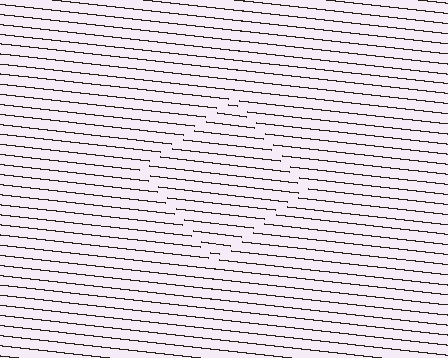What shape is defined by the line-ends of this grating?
An illusory square. The interior of the shape contains the same grating, shifted by half a period — the contour is defined by the phase discontinuity where line-ends from the inner and outer gratings abut.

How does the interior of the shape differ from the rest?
The interior of the shape contains the same grating, shifted by half a period — the contour is defined by the phase discontinuity where line-ends from the inner and outer gratings abut.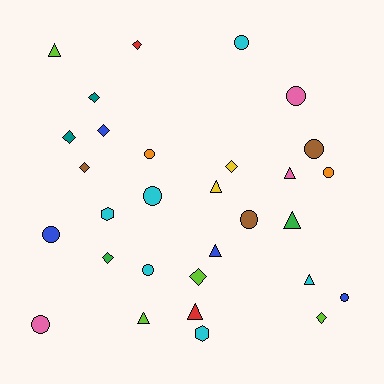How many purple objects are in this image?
There are no purple objects.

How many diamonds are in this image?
There are 9 diamonds.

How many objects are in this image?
There are 30 objects.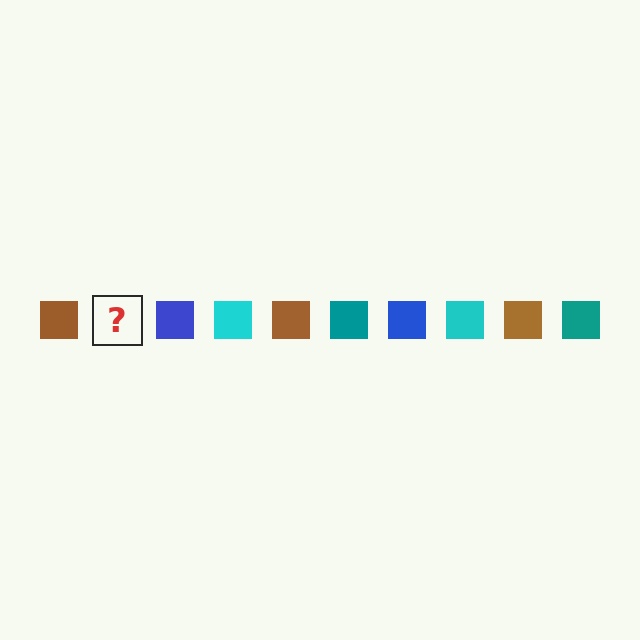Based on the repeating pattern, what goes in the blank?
The blank should be a teal square.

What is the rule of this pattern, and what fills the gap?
The rule is that the pattern cycles through brown, teal, blue, cyan squares. The gap should be filled with a teal square.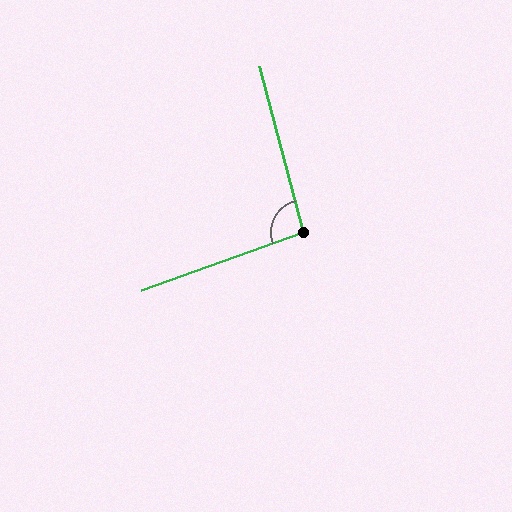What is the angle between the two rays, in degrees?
Approximately 95 degrees.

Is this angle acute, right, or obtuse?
It is approximately a right angle.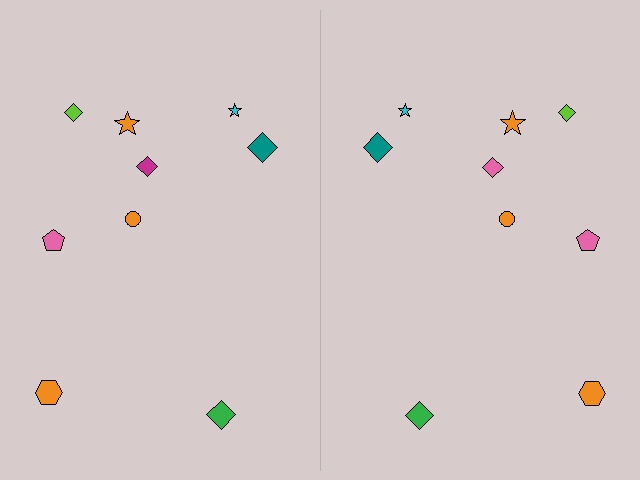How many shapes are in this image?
There are 18 shapes in this image.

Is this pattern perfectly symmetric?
No, the pattern is not perfectly symmetric. The pink diamond on the right side breaks the symmetry — its mirror counterpart is magenta.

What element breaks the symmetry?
The pink diamond on the right side breaks the symmetry — its mirror counterpart is magenta.